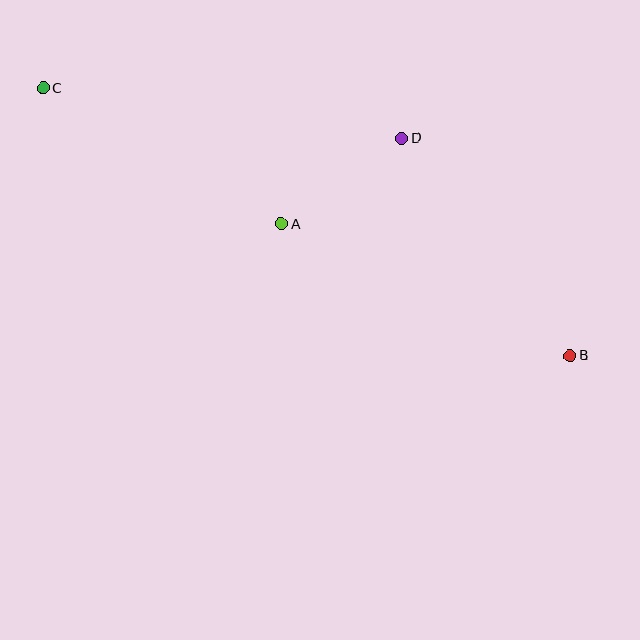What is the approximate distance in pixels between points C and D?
The distance between C and D is approximately 362 pixels.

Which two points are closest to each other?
Points A and D are closest to each other.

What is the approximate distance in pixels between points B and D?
The distance between B and D is approximately 275 pixels.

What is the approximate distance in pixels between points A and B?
The distance between A and B is approximately 318 pixels.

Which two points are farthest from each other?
Points B and C are farthest from each other.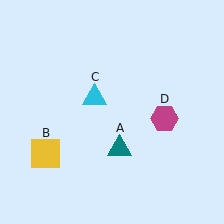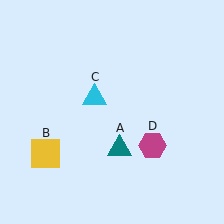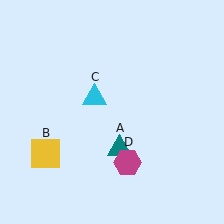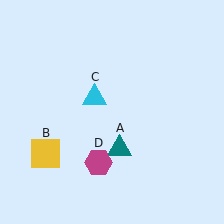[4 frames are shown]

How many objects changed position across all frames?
1 object changed position: magenta hexagon (object D).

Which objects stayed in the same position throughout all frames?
Teal triangle (object A) and yellow square (object B) and cyan triangle (object C) remained stationary.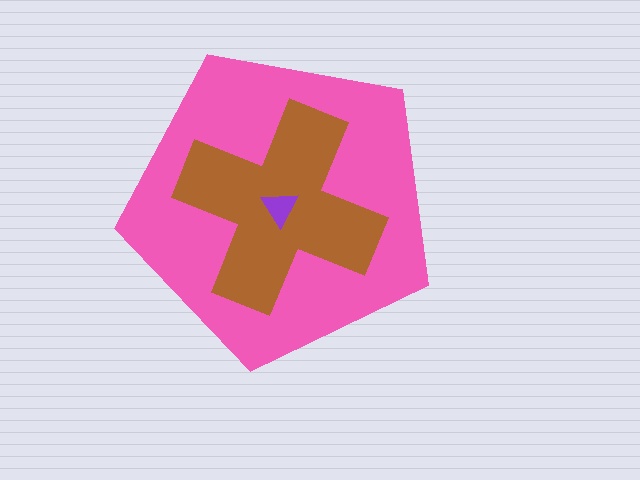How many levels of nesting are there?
3.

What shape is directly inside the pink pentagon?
The brown cross.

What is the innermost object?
The purple triangle.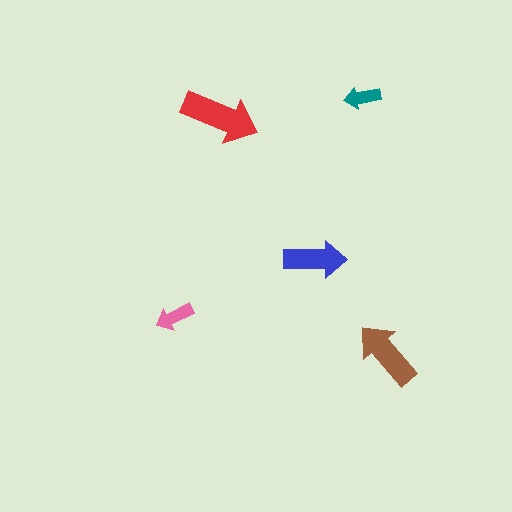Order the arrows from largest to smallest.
the red one, the brown one, the blue one, the pink one, the teal one.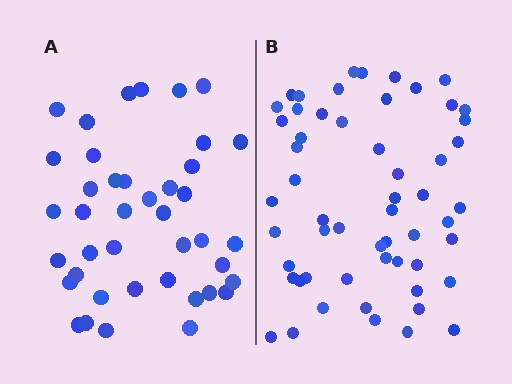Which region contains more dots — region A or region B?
Region B (the right region) has more dots.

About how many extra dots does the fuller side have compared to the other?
Region B has approximately 15 more dots than region A.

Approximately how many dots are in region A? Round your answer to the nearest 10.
About 40 dots. (The exact count is 41, which rounds to 40.)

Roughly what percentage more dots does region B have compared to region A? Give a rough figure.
About 35% more.